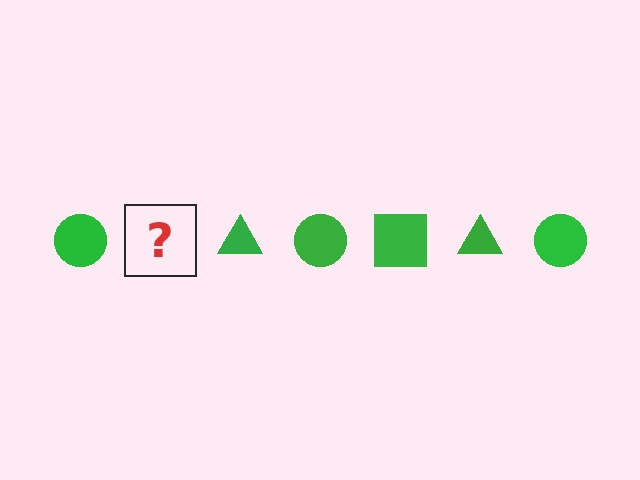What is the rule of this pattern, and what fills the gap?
The rule is that the pattern cycles through circle, square, triangle shapes in green. The gap should be filled with a green square.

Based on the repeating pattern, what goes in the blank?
The blank should be a green square.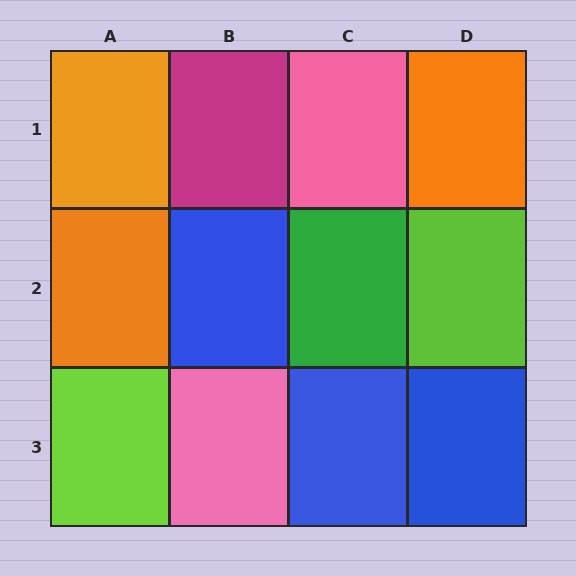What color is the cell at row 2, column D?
Lime.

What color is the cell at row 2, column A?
Orange.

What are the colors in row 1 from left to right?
Orange, magenta, pink, orange.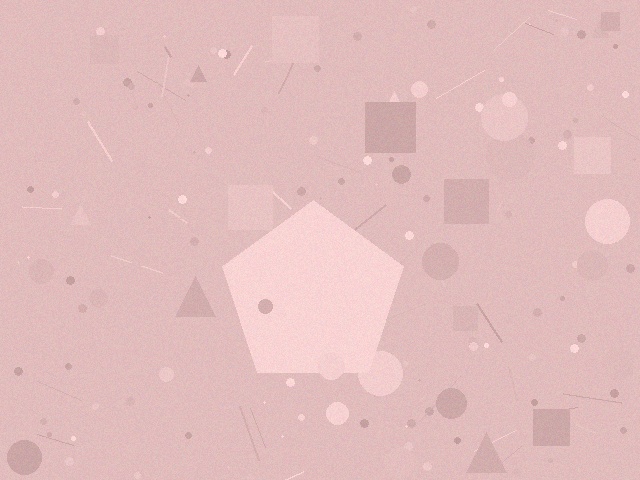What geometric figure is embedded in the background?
A pentagon is embedded in the background.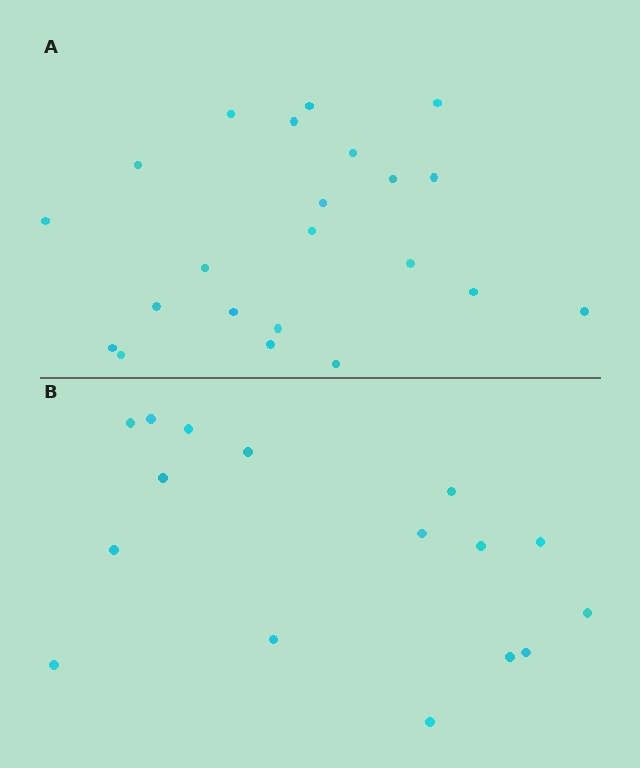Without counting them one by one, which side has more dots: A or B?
Region A (the top region) has more dots.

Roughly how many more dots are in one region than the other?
Region A has about 6 more dots than region B.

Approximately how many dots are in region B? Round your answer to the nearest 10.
About 20 dots. (The exact count is 16, which rounds to 20.)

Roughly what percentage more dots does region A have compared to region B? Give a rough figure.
About 40% more.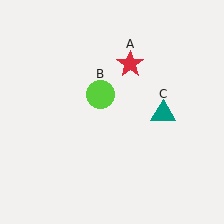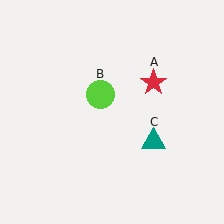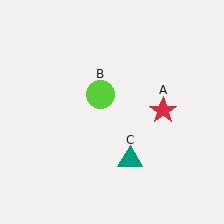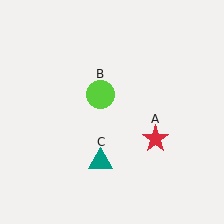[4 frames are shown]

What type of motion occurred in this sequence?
The red star (object A), teal triangle (object C) rotated clockwise around the center of the scene.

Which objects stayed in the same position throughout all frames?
Lime circle (object B) remained stationary.